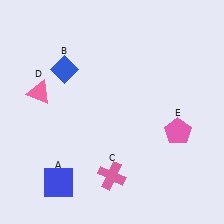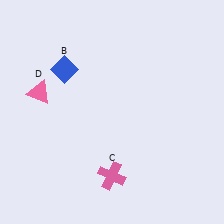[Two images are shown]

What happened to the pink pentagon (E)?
The pink pentagon (E) was removed in Image 2. It was in the bottom-right area of Image 1.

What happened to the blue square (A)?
The blue square (A) was removed in Image 2. It was in the bottom-left area of Image 1.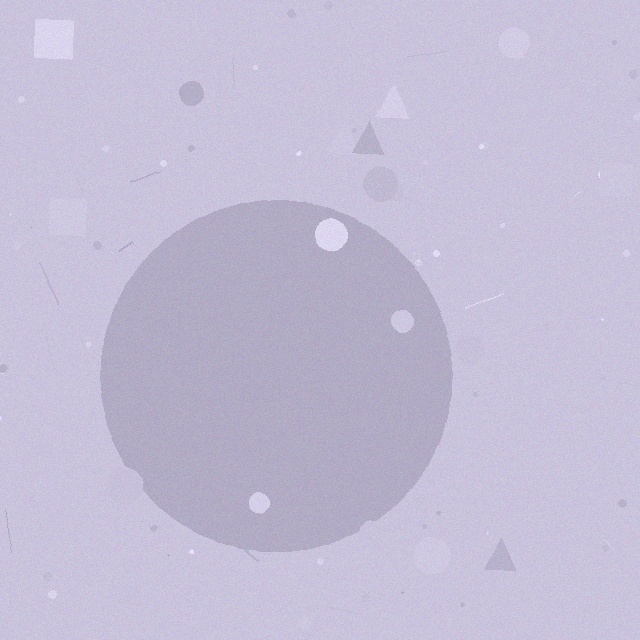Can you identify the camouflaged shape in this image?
The camouflaged shape is a circle.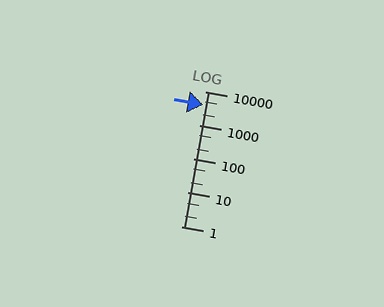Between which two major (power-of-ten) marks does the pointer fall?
The pointer is between 1000 and 10000.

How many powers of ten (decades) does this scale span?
The scale spans 4 decades, from 1 to 10000.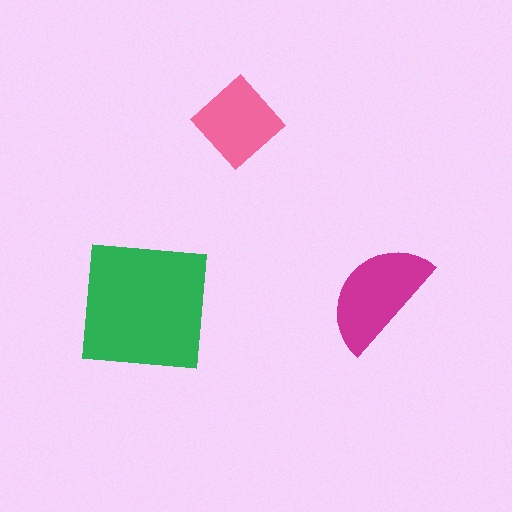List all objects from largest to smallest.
The green square, the magenta semicircle, the pink diamond.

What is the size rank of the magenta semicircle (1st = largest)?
2nd.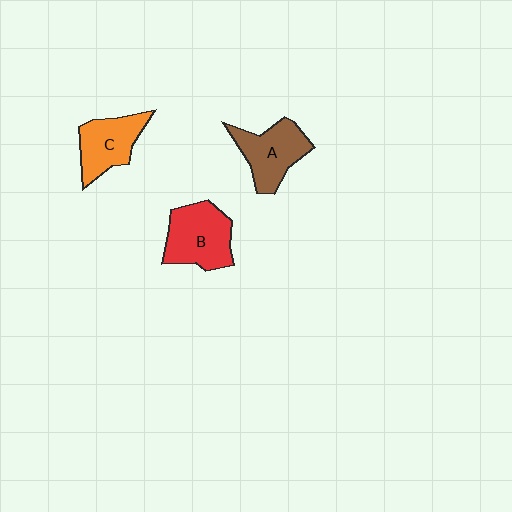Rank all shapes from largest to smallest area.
From largest to smallest: B (red), A (brown), C (orange).